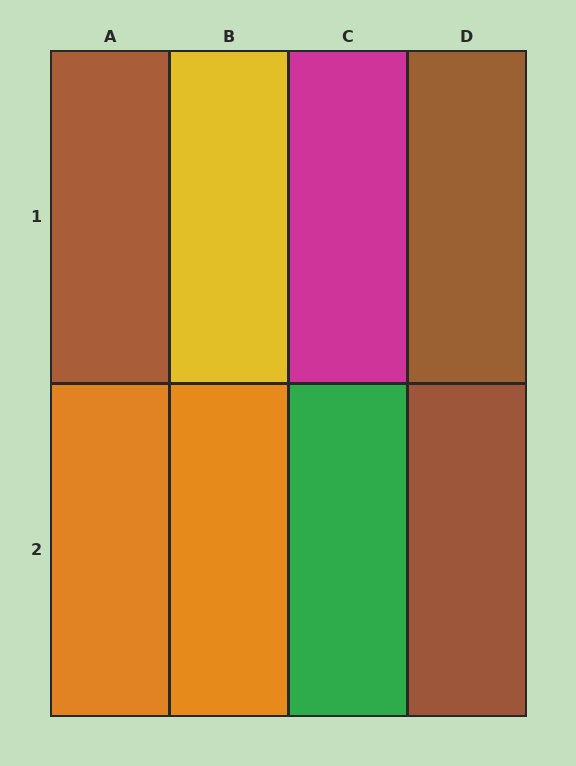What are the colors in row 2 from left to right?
Orange, orange, green, brown.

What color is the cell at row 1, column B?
Yellow.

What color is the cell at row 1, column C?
Magenta.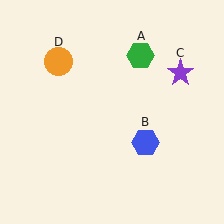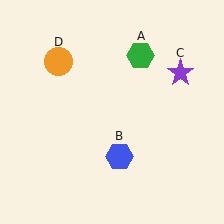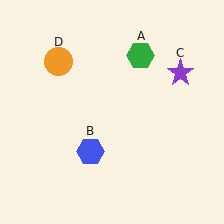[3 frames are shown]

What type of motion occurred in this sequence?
The blue hexagon (object B) rotated clockwise around the center of the scene.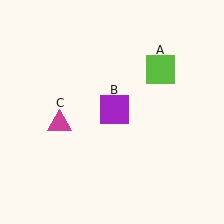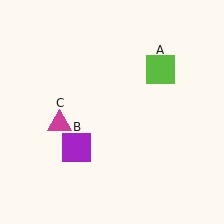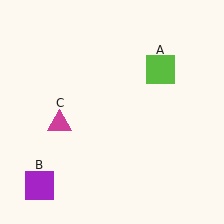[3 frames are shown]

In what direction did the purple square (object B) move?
The purple square (object B) moved down and to the left.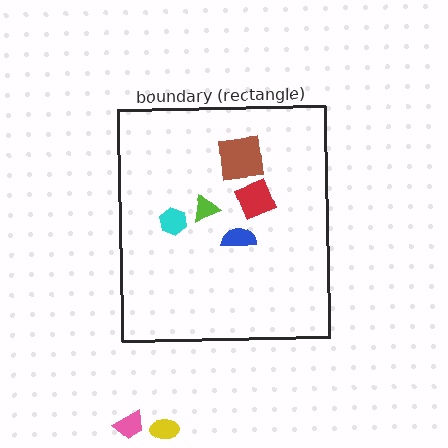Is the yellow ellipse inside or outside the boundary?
Outside.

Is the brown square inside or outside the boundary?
Inside.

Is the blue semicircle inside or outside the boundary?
Inside.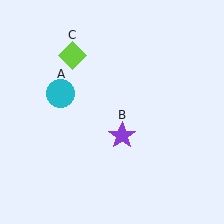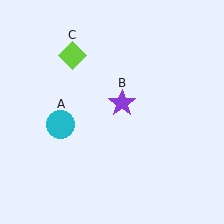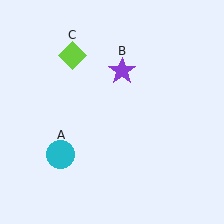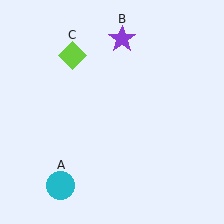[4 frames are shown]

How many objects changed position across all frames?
2 objects changed position: cyan circle (object A), purple star (object B).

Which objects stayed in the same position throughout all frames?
Lime diamond (object C) remained stationary.